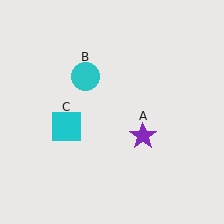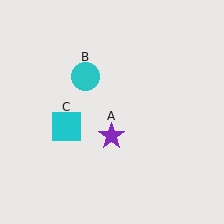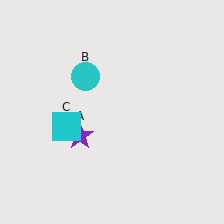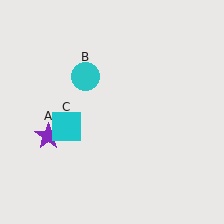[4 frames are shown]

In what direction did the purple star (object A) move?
The purple star (object A) moved left.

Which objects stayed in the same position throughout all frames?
Cyan circle (object B) and cyan square (object C) remained stationary.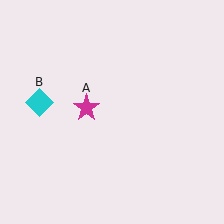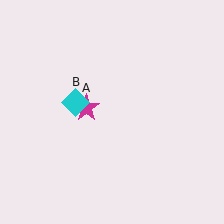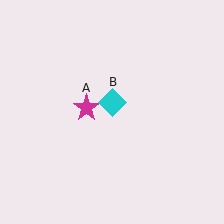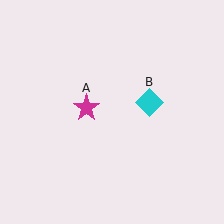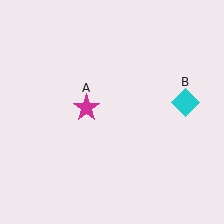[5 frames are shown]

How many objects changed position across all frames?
1 object changed position: cyan diamond (object B).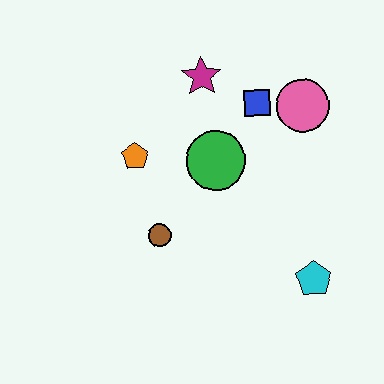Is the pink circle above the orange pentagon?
Yes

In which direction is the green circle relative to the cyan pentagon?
The green circle is above the cyan pentagon.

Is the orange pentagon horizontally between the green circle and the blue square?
No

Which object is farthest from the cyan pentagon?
The magenta star is farthest from the cyan pentagon.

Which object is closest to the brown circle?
The orange pentagon is closest to the brown circle.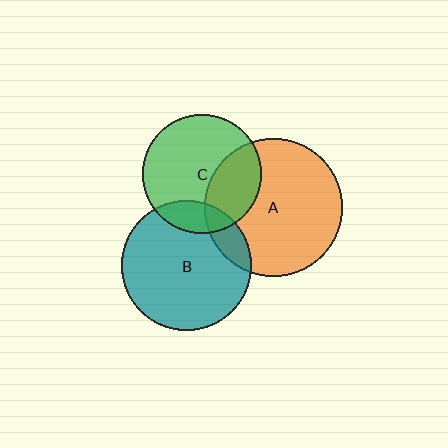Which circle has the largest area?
Circle A (orange).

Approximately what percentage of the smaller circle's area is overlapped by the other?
Approximately 30%.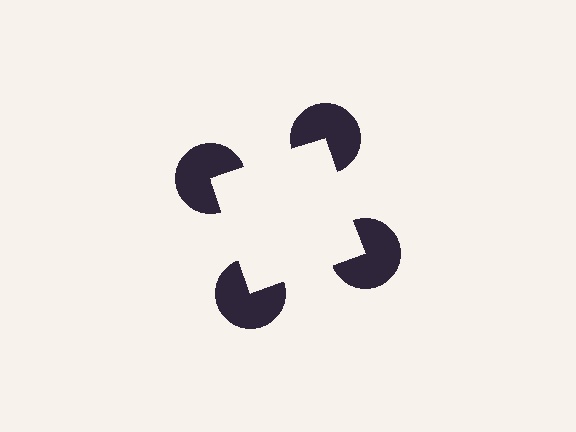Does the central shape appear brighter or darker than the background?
It typically appears slightly brighter than the background, even though no actual brightness change is drawn.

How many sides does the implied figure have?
4 sides.